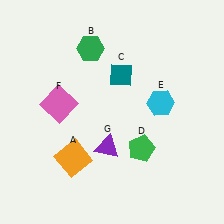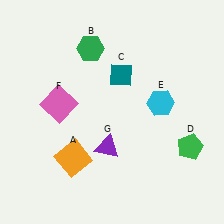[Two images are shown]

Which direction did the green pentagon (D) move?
The green pentagon (D) moved right.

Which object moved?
The green pentagon (D) moved right.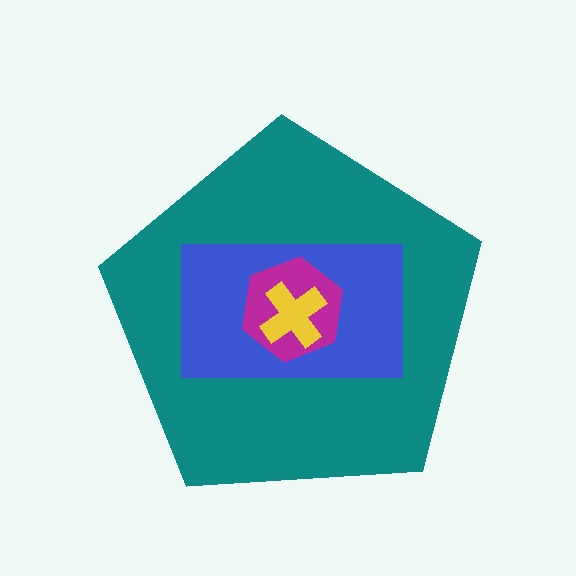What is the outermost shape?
The teal pentagon.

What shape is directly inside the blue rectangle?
The magenta hexagon.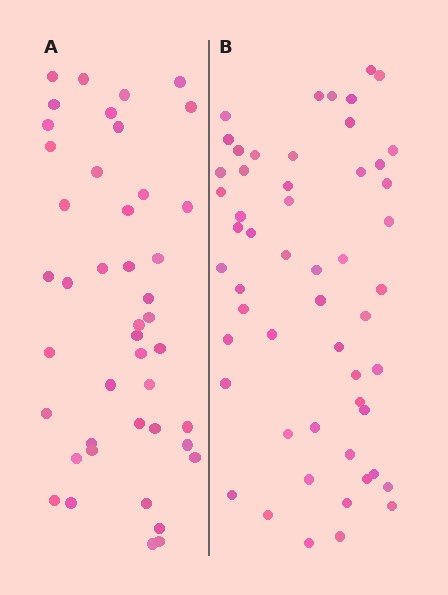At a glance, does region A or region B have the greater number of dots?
Region B (the right region) has more dots.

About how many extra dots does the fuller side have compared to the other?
Region B has roughly 10 or so more dots than region A.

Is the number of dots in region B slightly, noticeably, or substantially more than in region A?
Region B has only slightly more — the two regions are fairly close. The ratio is roughly 1.2 to 1.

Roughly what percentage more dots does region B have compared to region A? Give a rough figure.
About 25% more.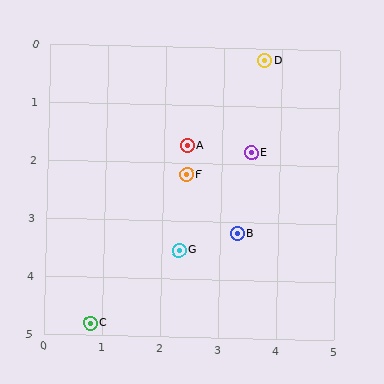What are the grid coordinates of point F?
Point F is at approximately (2.4, 2.2).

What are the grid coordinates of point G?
Point G is at approximately (2.3, 3.5).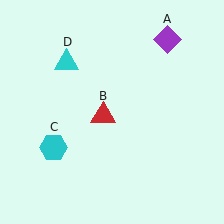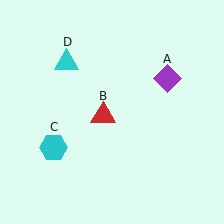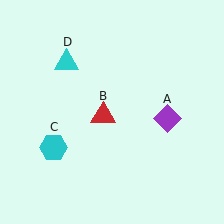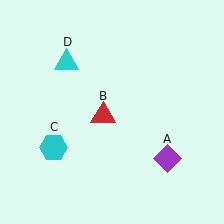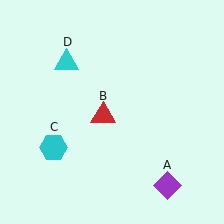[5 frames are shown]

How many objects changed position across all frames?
1 object changed position: purple diamond (object A).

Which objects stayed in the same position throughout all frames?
Red triangle (object B) and cyan hexagon (object C) and cyan triangle (object D) remained stationary.